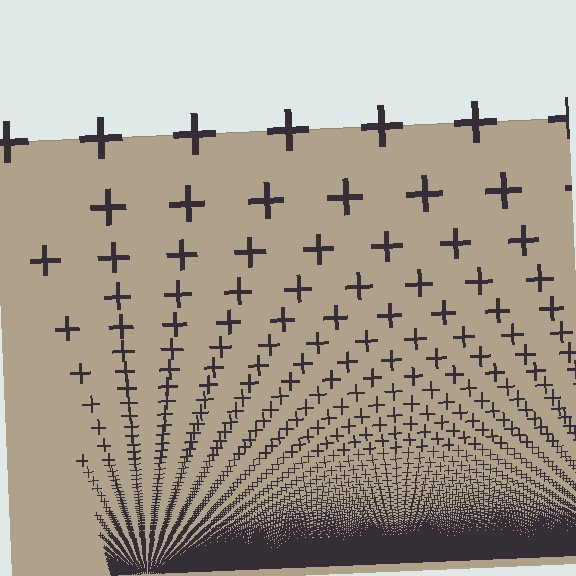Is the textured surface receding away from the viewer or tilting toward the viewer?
The surface appears to tilt toward the viewer. Texture elements get larger and sparser toward the top.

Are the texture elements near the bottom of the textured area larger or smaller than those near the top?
Smaller. The gradient is inverted — elements near the bottom are smaller and denser.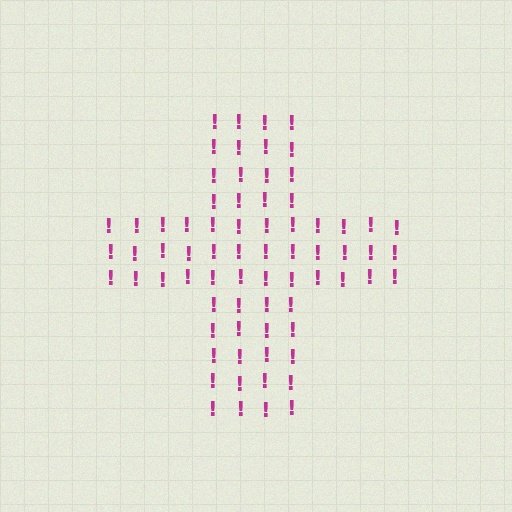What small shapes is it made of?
It is made of small exclamation marks.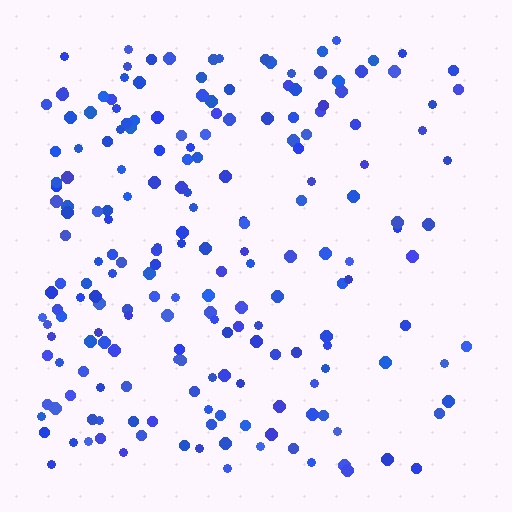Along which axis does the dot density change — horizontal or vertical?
Horizontal.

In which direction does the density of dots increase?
From right to left, with the left side densest.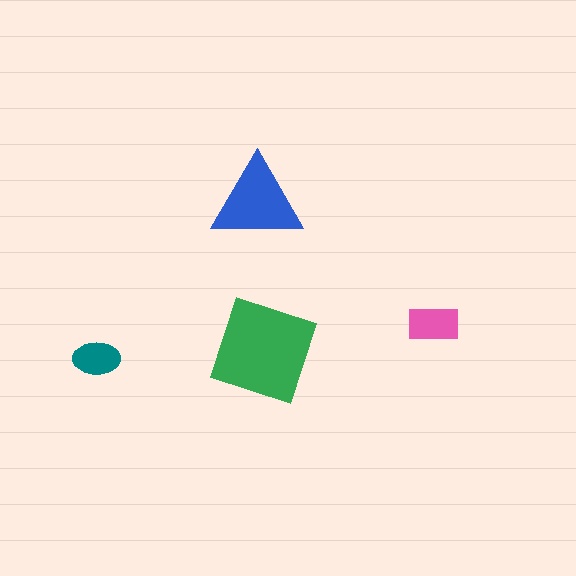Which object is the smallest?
The teal ellipse.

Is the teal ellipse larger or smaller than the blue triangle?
Smaller.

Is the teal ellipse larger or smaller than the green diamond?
Smaller.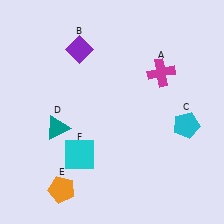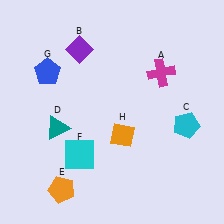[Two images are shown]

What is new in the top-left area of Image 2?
A blue pentagon (G) was added in the top-left area of Image 2.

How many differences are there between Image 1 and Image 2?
There are 2 differences between the two images.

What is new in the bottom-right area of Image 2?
An orange diamond (H) was added in the bottom-right area of Image 2.